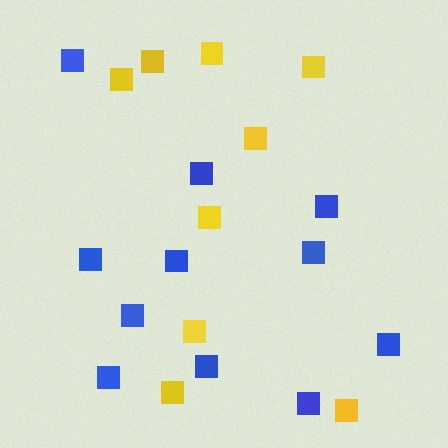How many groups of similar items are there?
There are 2 groups: one group of blue squares (11) and one group of yellow squares (9).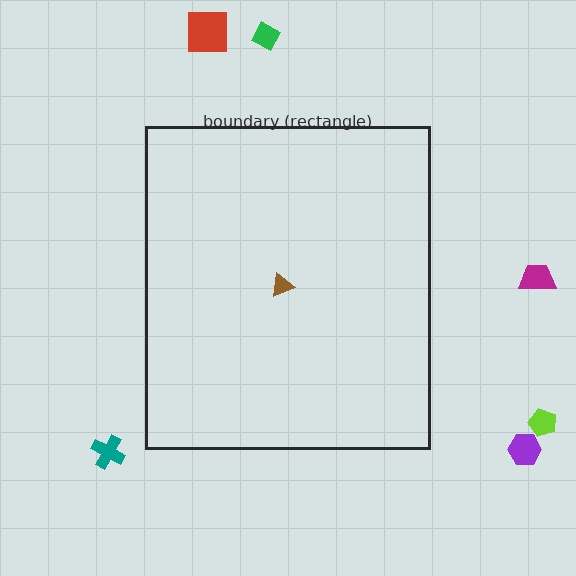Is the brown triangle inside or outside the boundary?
Inside.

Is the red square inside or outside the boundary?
Outside.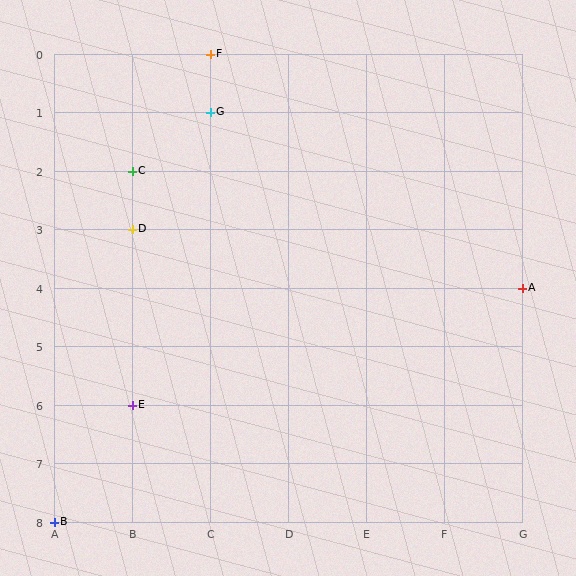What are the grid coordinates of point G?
Point G is at grid coordinates (C, 1).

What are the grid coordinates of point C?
Point C is at grid coordinates (B, 2).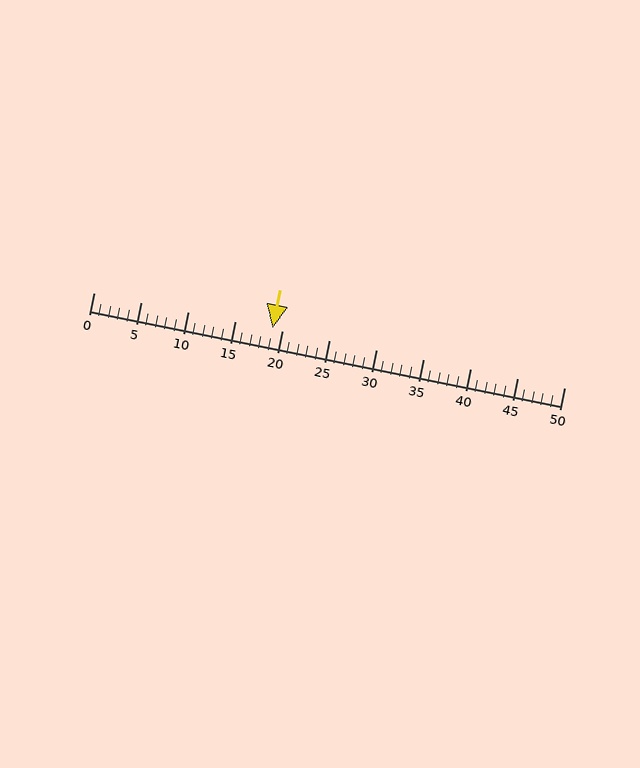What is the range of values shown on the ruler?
The ruler shows values from 0 to 50.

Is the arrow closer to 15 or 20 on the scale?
The arrow is closer to 20.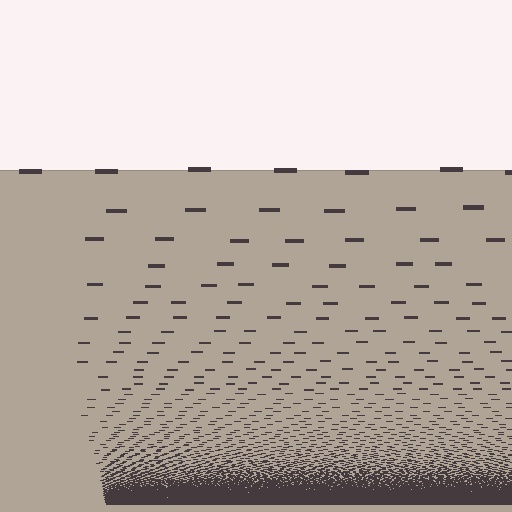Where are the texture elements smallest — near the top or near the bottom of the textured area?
Near the bottom.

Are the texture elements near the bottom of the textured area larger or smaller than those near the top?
Smaller. The gradient is inverted — elements near the bottom are smaller and denser.